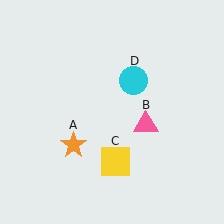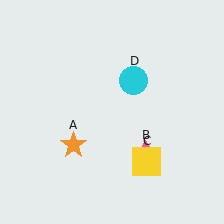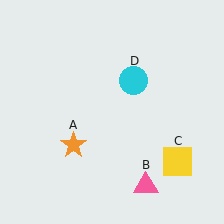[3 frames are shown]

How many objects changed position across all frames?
2 objects changed position: pink triangle (object B), yellow square (object C).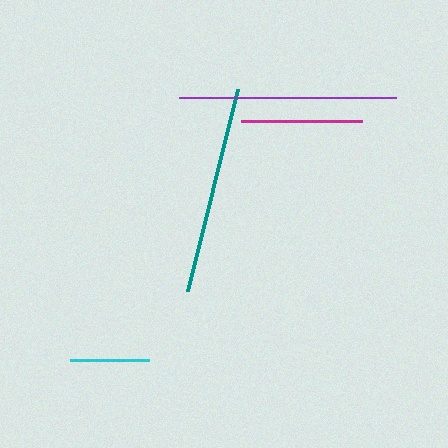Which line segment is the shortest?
The cyan line is the shortest at approximately 80 pixels.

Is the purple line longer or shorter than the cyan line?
The purple line is longer than the cyan line.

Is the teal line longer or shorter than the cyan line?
The teal line is longer than the cyan line.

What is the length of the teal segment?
The teal segment is approximately 208 pixels long.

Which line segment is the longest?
The purple line is the longest at approximately 217 pixels.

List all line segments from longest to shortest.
From longest to shortest: purple, teal, magenta, cyan.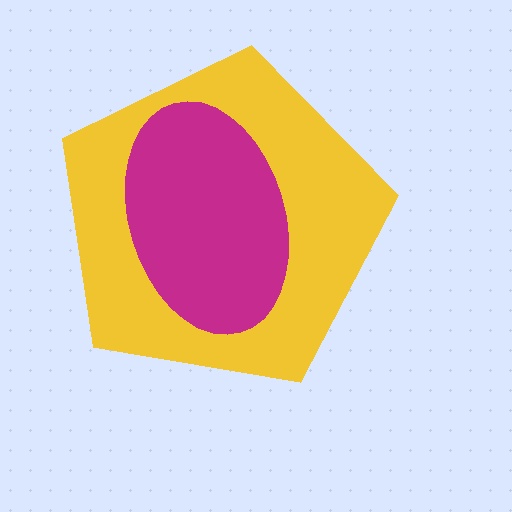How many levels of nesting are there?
2.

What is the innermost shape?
The magenta ellipse.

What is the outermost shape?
The yellow pentagon.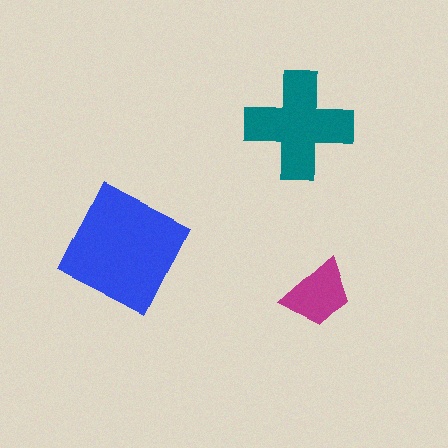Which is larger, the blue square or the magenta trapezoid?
The blue square.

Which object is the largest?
The blue square.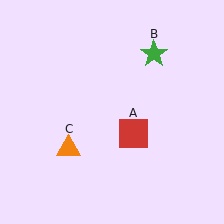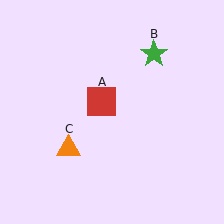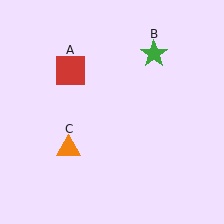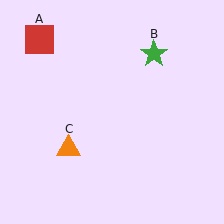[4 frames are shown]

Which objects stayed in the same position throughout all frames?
Green star (object B) and orange triangle (object C) remained stationary.